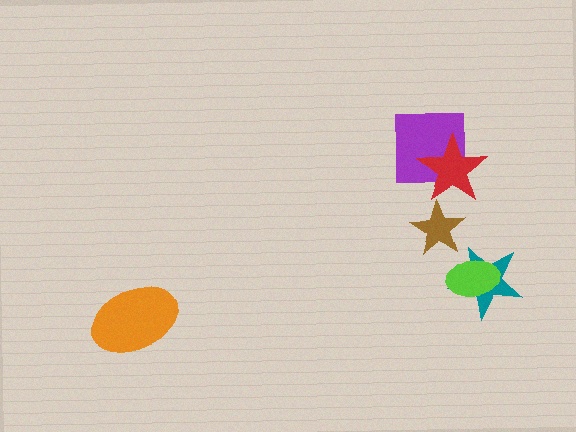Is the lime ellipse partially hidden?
No, no other shape covers it.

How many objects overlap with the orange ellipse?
0 objects overlap with the orange ellipse.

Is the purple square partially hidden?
Yes, it is partially covered by another shape.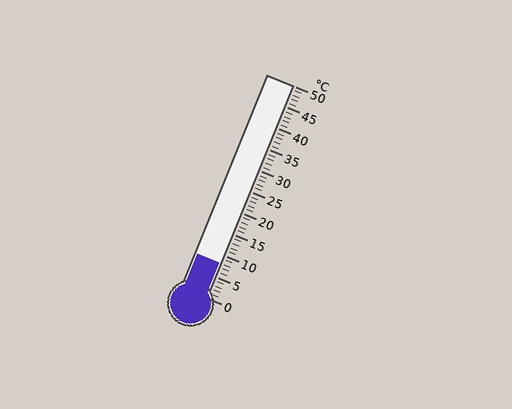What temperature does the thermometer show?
The thermometer shows approximately 8°C.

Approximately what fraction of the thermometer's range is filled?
The thermometer is filled to approximately 15% of its range.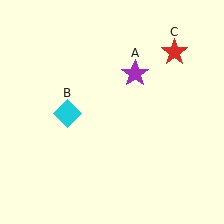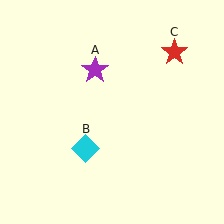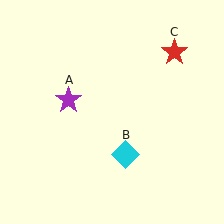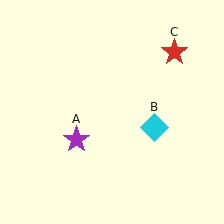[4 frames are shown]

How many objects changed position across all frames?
2 objects changed position: purple star (object A), cyan diamond (object B).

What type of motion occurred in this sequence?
The purple star (object A), cyan diamond (object B) rotated counterclockwise around the center of the scene.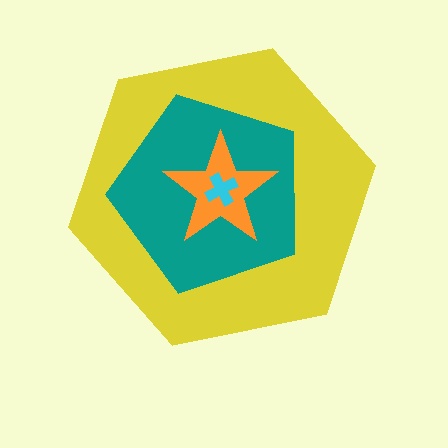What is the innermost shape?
The cyan cross.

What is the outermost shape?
The yellow hexagon.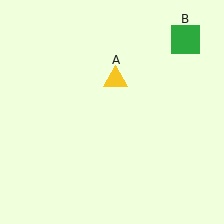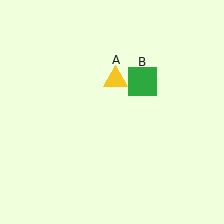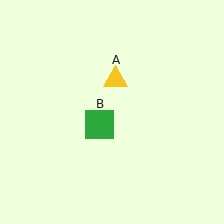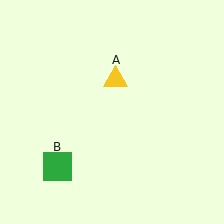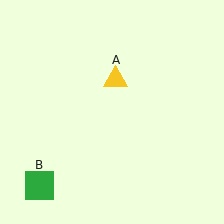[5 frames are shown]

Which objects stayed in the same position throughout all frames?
Yellow triangle (object A) remained stationary.